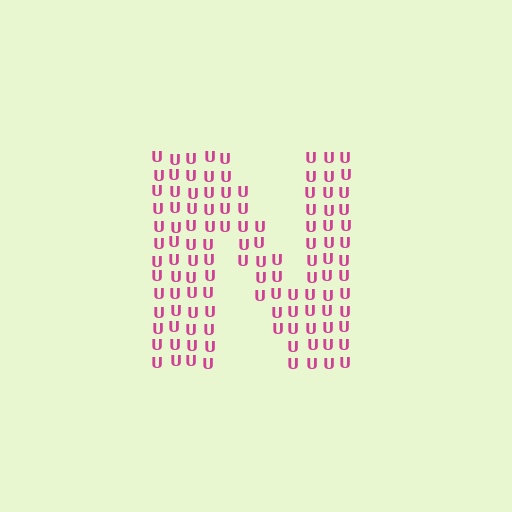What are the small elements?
The small elements are letter U's.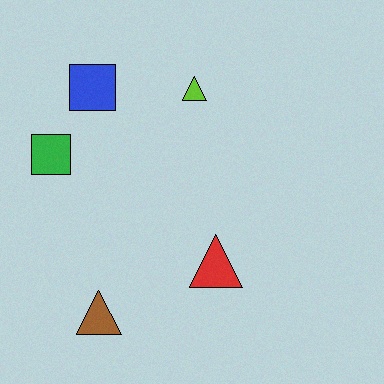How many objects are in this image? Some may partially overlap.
There are 5 objects.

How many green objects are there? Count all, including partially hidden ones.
There is 1 green object.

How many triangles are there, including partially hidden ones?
There are 3 triangles.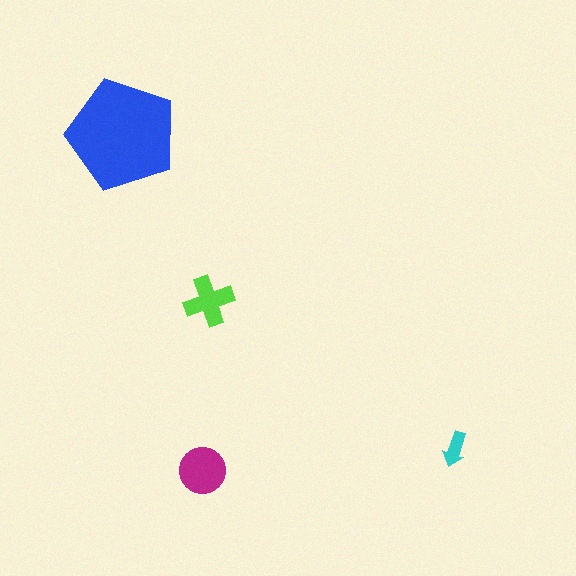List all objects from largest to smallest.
The blue pentagon, the magenta circle, the lime cross, the cyan arrow.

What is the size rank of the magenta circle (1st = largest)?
2nd.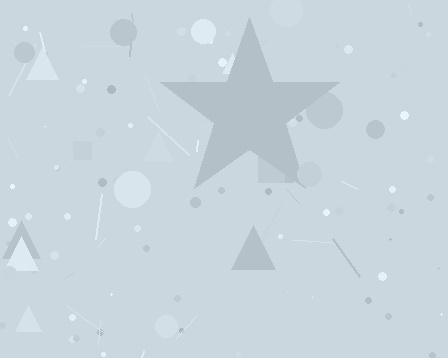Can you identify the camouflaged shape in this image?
The camouflaged shape is a star.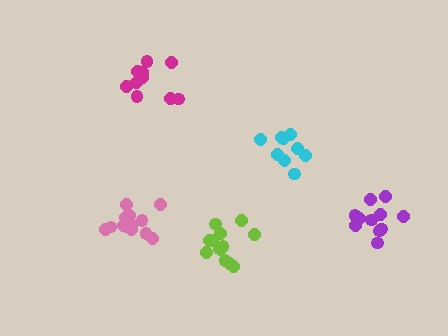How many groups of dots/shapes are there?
There are 5 groups.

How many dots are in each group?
Group 1: 15 dots, Group 2: 9 dots, Group 3: 11 dots, Group 4: 11 dots, Group 5: 13 dots (59 total).